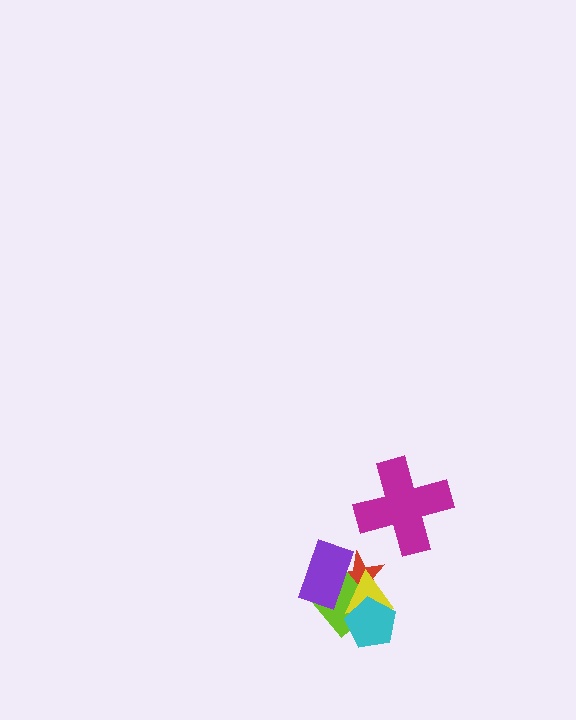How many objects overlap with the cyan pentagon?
3 objects overlap with the cyan pentagon.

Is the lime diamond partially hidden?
Yes, it is partially covered by another shape.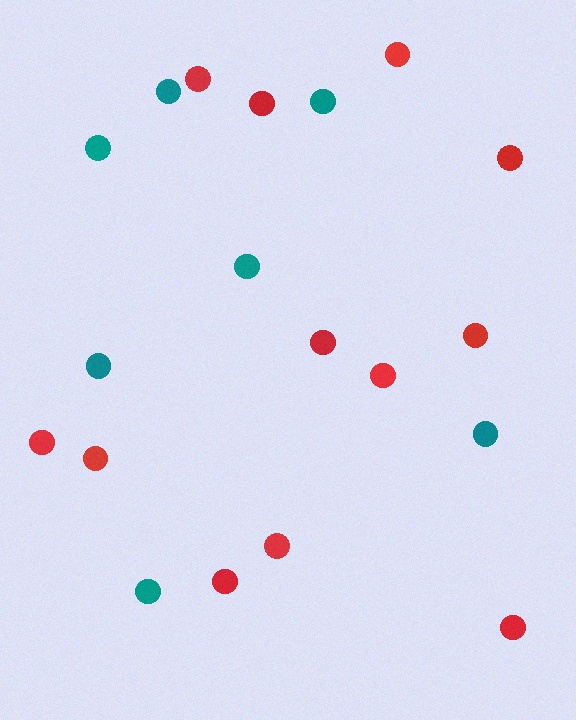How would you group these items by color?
There are 2 groups: one group of red circles (12) and one group of teal circles (7).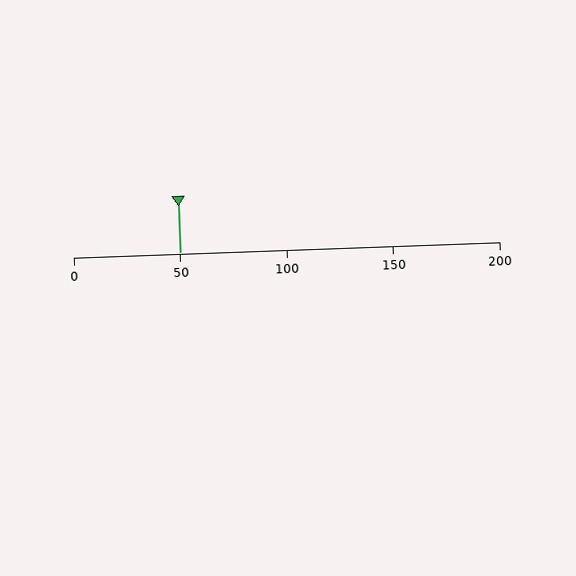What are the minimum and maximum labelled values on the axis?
The axis runs from 0 to 200.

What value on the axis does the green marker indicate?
The marker indicates approximately 50.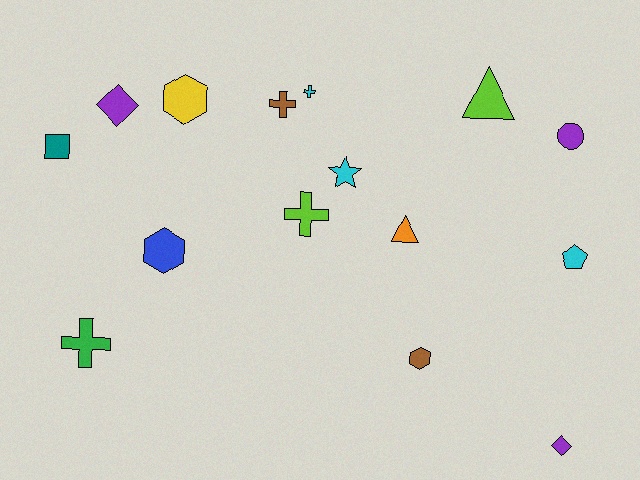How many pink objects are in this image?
There are no pink objects.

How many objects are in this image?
There are 15 objects.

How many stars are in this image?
There is 1 star.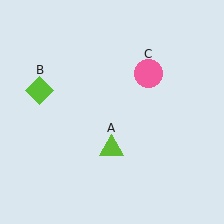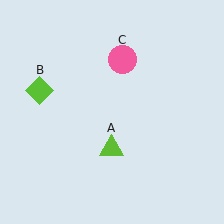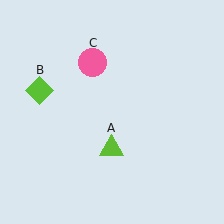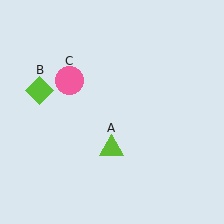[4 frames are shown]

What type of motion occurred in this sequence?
The pink circle (object C) rotated counterclockwise around the center of the scene.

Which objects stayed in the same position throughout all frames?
Lime triangle (object A) and lime diamond (object B) remained stationary.